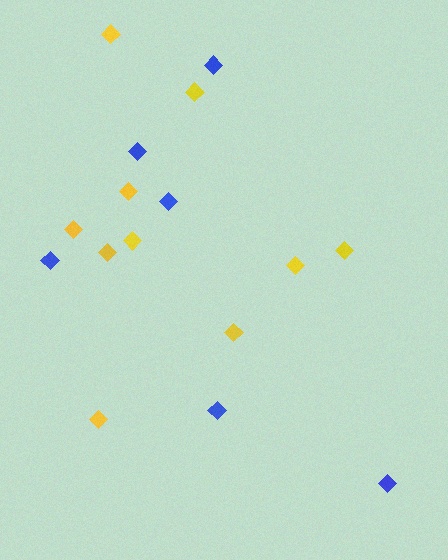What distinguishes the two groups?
There are 2 groups: one group of yellow diamonds (10) and one group of blue diamonds (6).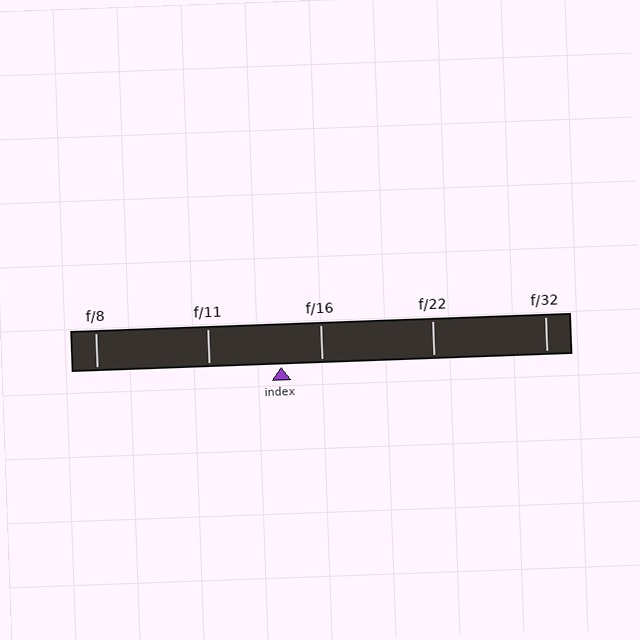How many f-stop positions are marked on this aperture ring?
There are 5 f-stop positions marked.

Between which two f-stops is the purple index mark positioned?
The index mark is between f/11 and f/16.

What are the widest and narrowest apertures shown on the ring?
The widest aperture shown is f/8 and the narrowest is f/32.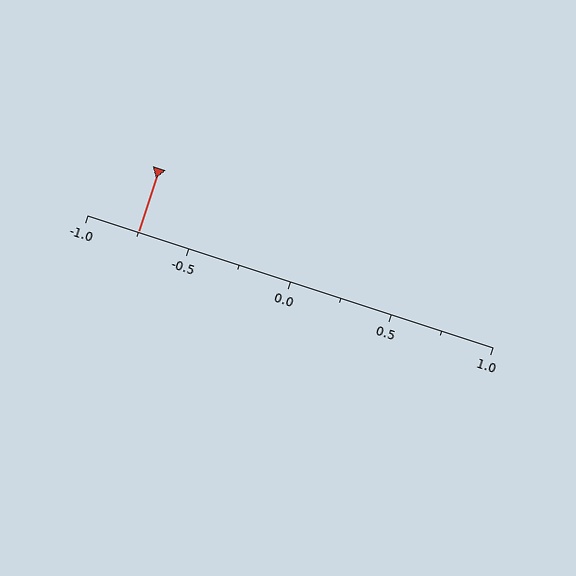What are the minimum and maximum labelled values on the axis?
The axis runs from -1.0 to 1.0.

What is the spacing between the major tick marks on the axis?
The major ticks are spaced 0.5 apart.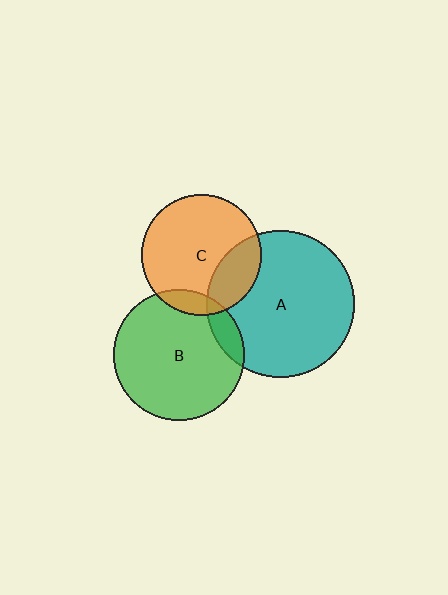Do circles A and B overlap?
Yes.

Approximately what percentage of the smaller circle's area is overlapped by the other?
Approximately 10%.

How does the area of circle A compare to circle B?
Approximately 1.3 times.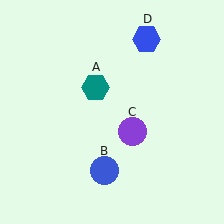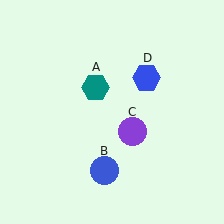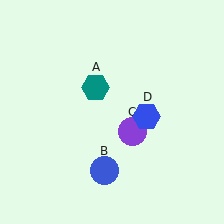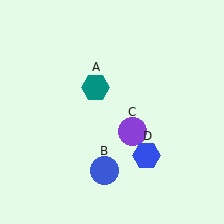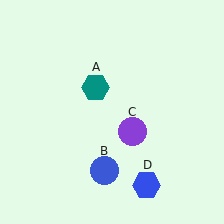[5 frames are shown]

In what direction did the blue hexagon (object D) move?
The blue hexagon (object D) moved down.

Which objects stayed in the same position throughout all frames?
Teal hexagon (object A) and blue circle (object B) and purple circle (object C) remained stationary.